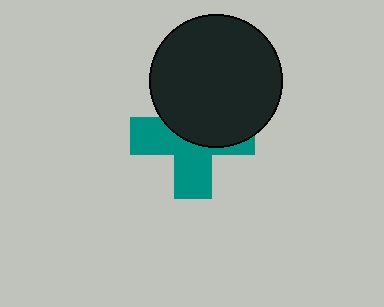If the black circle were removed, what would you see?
You would see the complete teal cross.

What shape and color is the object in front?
The object in front is a black circle.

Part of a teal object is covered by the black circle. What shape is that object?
It is a cross.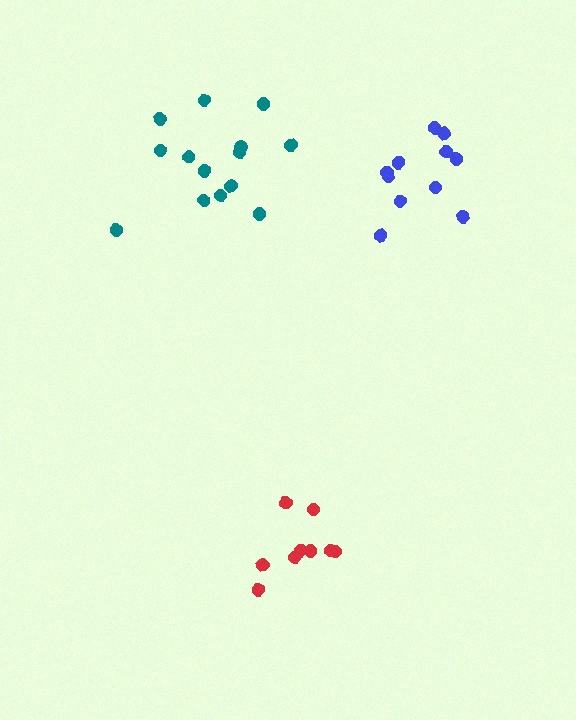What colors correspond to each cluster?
The clusters are colored: red, blue, teal.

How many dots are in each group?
Group 1: 9 dots, Group 2: 12 dots, Group 3: 14 dots (35 total).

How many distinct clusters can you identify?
There are 3 distinct clusters.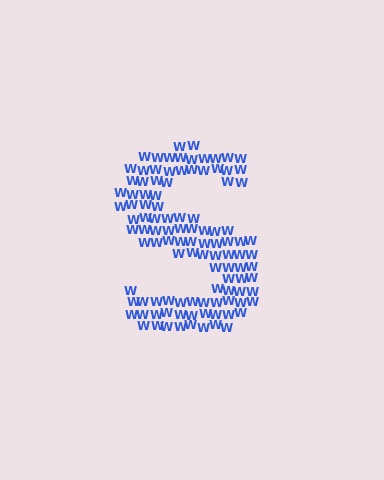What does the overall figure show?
The overall figure shows the letter S.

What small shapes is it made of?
It is made of small letter W's.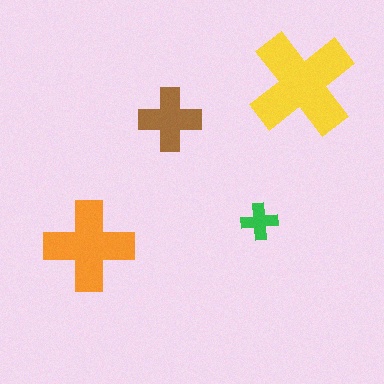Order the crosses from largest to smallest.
the yellow one, the orange one, the brown one, the green one.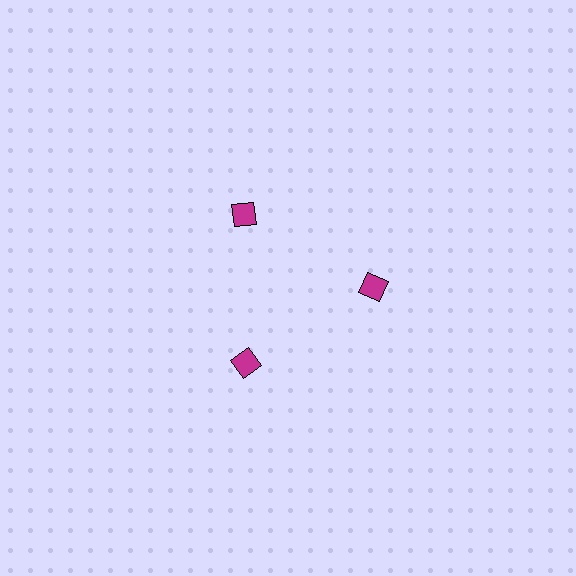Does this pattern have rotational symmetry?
Yes, this pattern has 3-fold rotational symmetry. It looks the same after rotating 120 degrees around the center.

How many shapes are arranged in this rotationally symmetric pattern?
There are 3 shapes, arranged in 3 groups of 1.